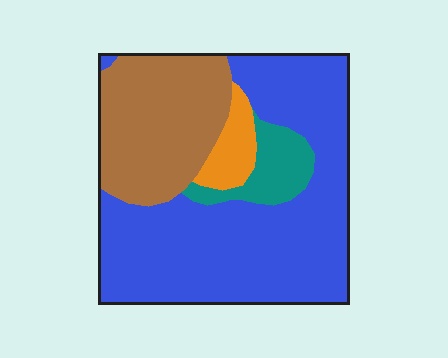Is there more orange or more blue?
Blue.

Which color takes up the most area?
Blue, at roughly 60%.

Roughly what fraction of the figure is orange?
Orange covers roughly 5% of the figure.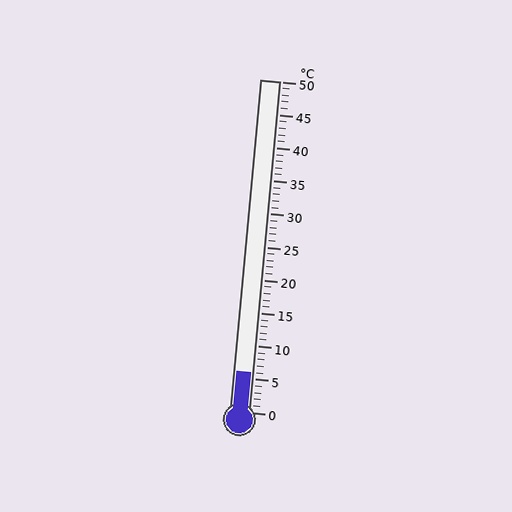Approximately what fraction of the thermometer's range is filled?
The thermometer is filled to approximately 10% of its range.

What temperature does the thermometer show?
The thermometer shows approximately 6°C.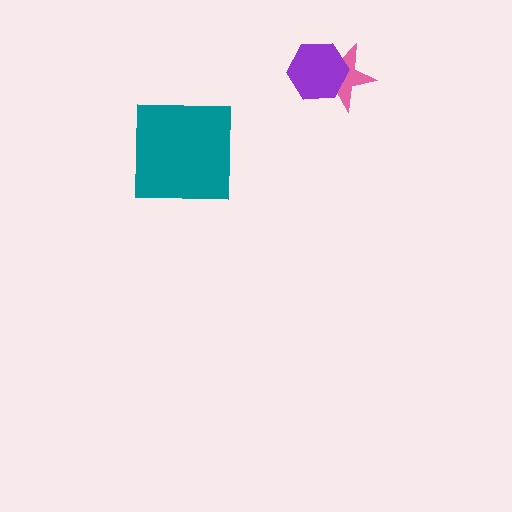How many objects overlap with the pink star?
1 object overlaps with the pink star.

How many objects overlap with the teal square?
0 objects overlap with the teal square.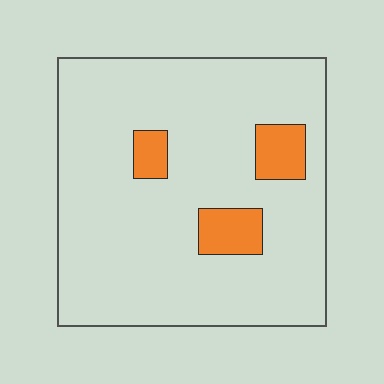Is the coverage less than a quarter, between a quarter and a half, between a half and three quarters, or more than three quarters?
Less than a quarter.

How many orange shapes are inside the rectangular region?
3.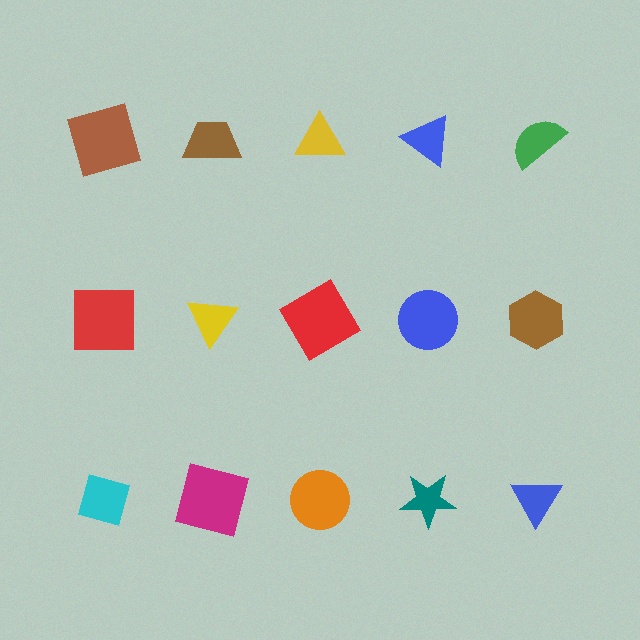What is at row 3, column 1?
A cyan diamond.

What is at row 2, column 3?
A red diamond.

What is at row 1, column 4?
A blue triangle.